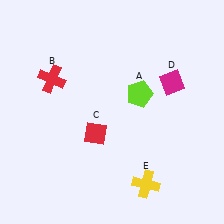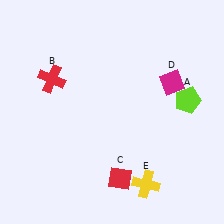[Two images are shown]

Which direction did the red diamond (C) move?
The red diamond (C) moved down.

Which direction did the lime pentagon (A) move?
The lime pentagon (A) moved right.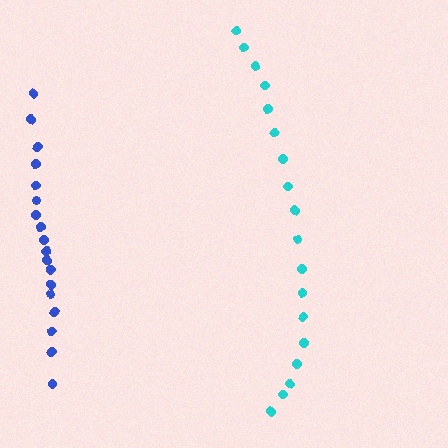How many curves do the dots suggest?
There are 2 distinct paths.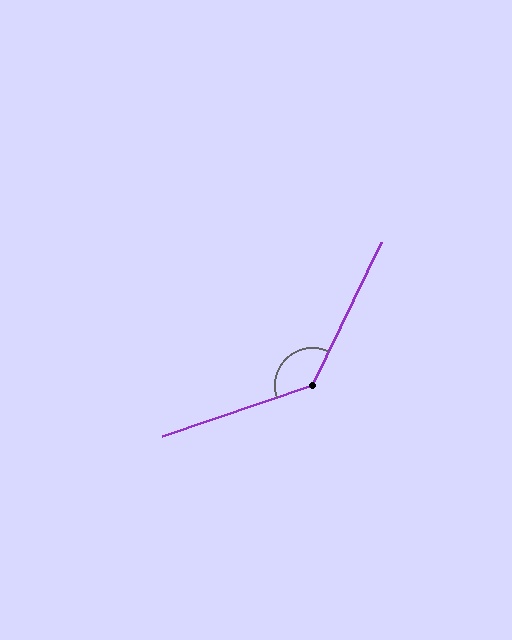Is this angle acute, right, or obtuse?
It is obtuse.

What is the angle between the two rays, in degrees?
Approximately 135 degrees.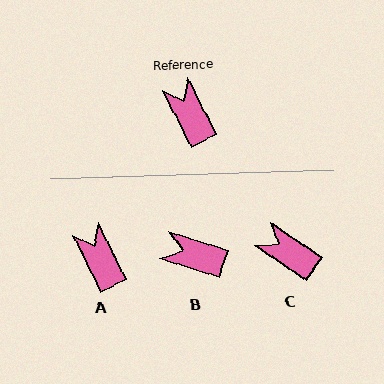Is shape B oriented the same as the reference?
No, it is off by about 46 degrees.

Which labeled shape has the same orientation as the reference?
A.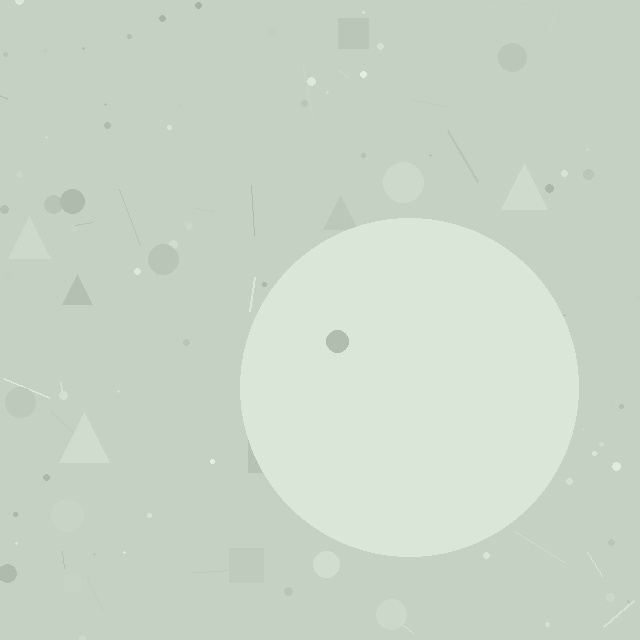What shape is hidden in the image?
A circle is hidden in the image.